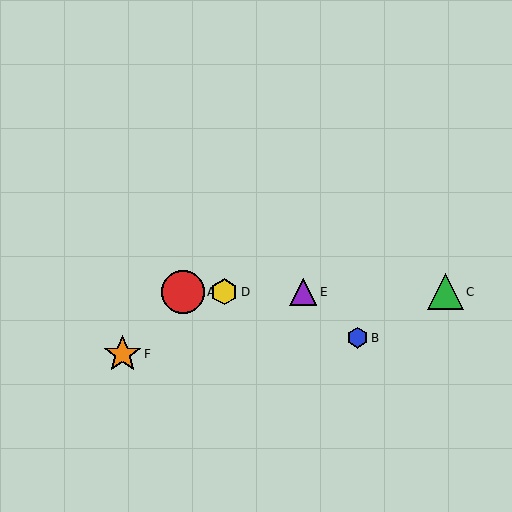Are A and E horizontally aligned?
Yes, both are at y≈292.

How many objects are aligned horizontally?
4 objects (A, C, D, E) are aligned horizontally.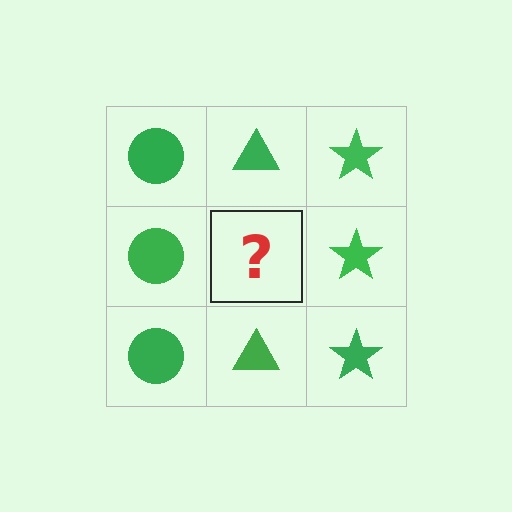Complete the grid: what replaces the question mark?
The question mark should be replaced with a green triangle.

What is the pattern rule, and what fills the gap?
The rule is that each column has a consistent shape. The gap should be filled with a green triangle.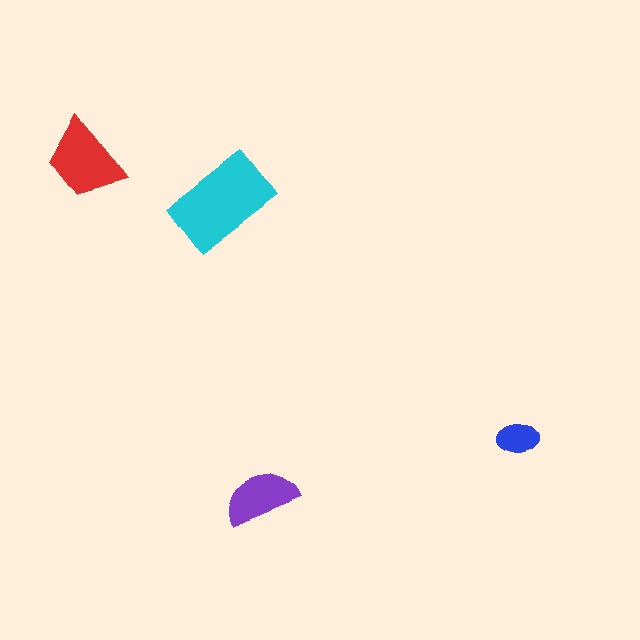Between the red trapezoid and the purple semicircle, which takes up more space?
The red trapezoid.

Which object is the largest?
The cyan rectangle.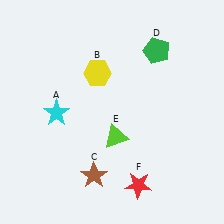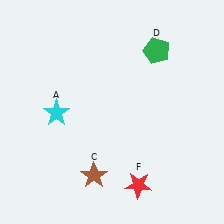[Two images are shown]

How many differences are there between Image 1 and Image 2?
There are 2 differences between the two images.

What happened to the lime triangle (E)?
The lime triangle (E) was removed in Image 2. It was in the bottom-right area of Image 1.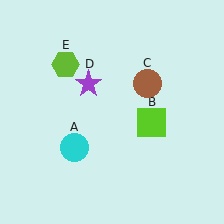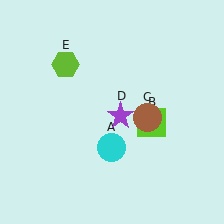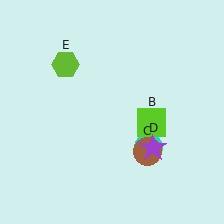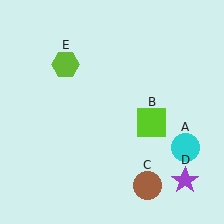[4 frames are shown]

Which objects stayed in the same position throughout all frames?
Lime square (object B) and lime hexagon (object E) remained stationary.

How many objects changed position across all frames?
3 objects changed position: cyan circle (object A), brown circle (object C), purple star (object D).